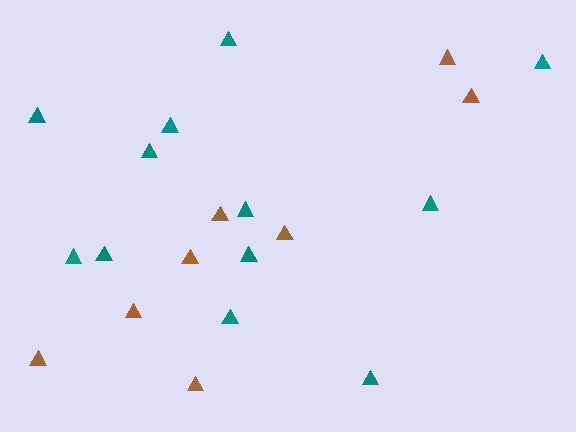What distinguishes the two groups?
There are 2 groups: one group of teal triangles (12) and one group of brown triangles (8).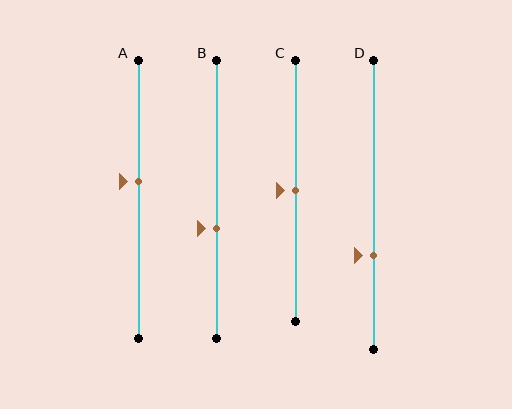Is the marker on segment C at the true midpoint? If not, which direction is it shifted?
Yes, the marker on segment C is at the true midpoint.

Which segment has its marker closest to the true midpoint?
Segment C has its marker closest to the true midpoint.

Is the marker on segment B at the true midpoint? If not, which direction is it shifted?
No, the marker on segment B is shifted downward by about 10% of the segment length.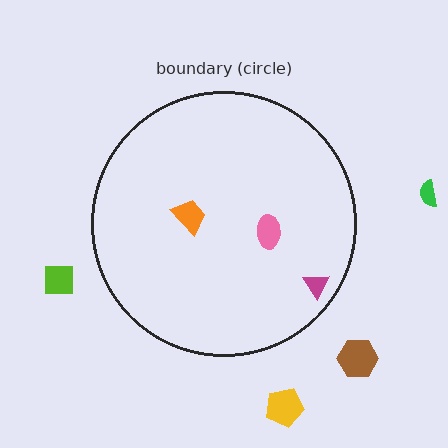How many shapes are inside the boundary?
3 inside, 4 outside.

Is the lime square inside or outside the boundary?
Outside.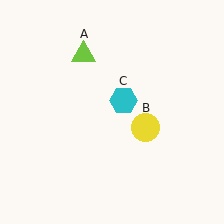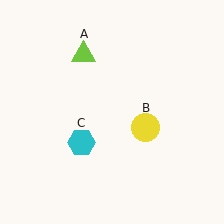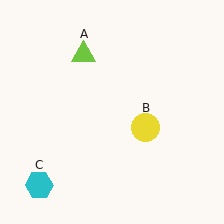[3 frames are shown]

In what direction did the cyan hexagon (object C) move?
The cyan hexagon (object C) moved down and to the left.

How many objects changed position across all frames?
1 object changed position: cyan hexagon (object C).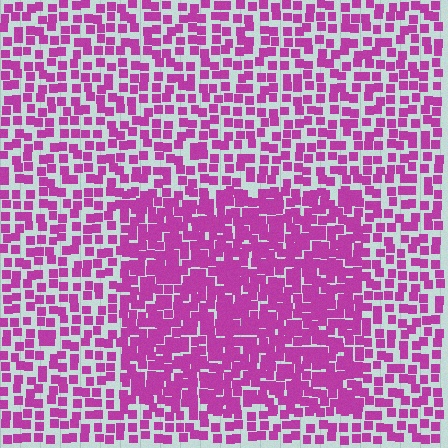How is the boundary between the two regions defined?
The boundary is defined by a change in element density (approximately 1.8x ratio). All elements are the same color, size, and shape.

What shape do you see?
I see a rectangle.